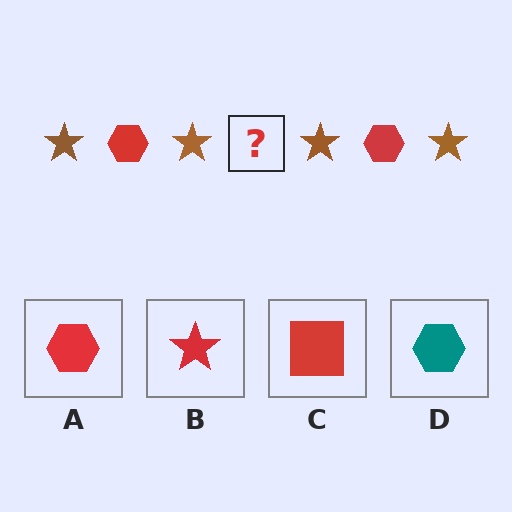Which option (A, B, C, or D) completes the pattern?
A.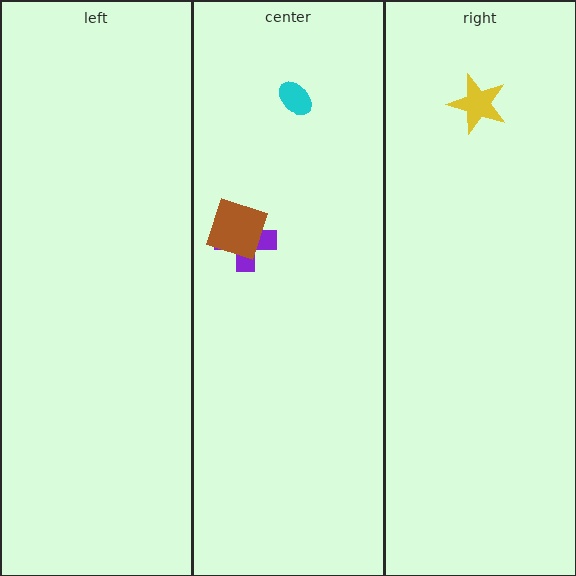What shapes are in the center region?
The purple cross, the cyan ellipse, the brown square.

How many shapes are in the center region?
3.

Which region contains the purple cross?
The center region.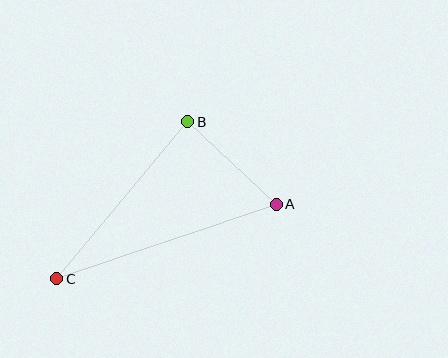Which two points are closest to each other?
Points A and B are closest to each other.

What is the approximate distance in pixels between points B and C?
The distance between B and C is approximately 204 pixels.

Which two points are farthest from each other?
Points A and C are farthest from each other.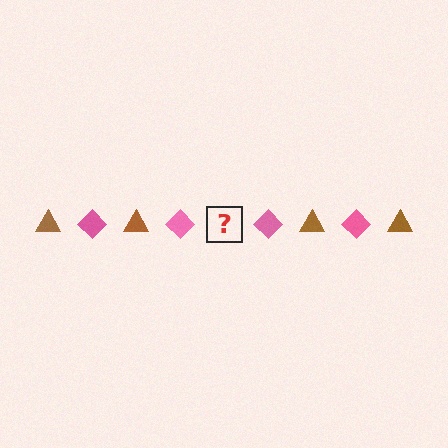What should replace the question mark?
The question mark should be replaced with a brown triangle.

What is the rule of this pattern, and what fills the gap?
The rule is that the pattern alternates between brown triangle and pink diamond. The gap should be filled with a brown triangle.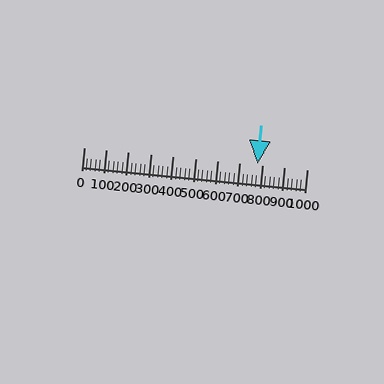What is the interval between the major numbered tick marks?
The major tick marks are spaced 100 units apart.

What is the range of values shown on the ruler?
The ruler shows values from 0 to 1000.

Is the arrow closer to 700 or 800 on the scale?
The arrow is closer to 800.